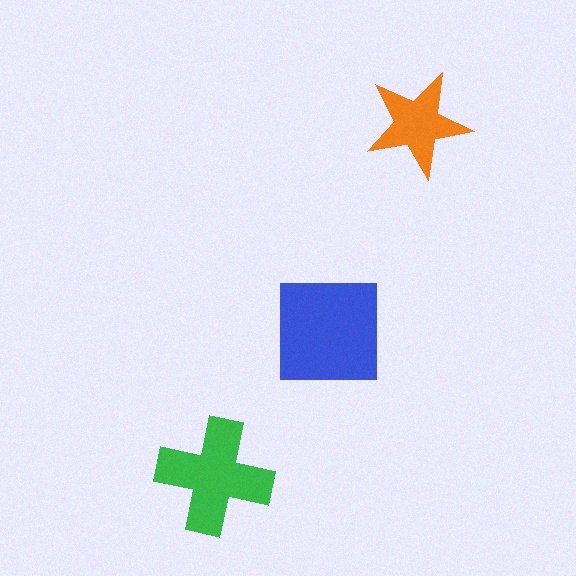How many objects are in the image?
There are 3 objects in the image.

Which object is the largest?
The blue square.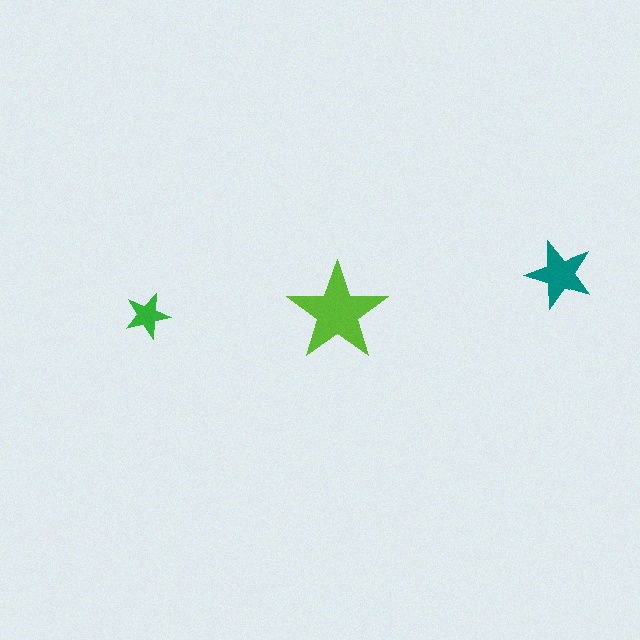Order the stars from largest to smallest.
the lime one, the teal one, the green one.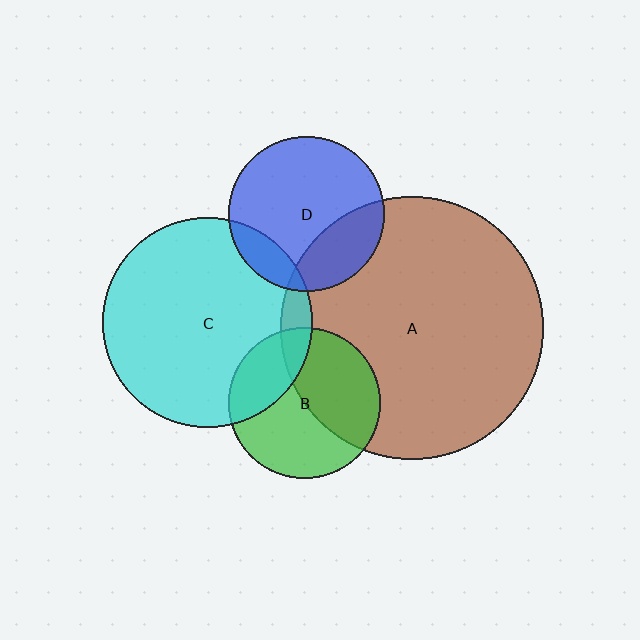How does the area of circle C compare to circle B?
Approximately 1.9 times.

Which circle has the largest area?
Circle A (brown).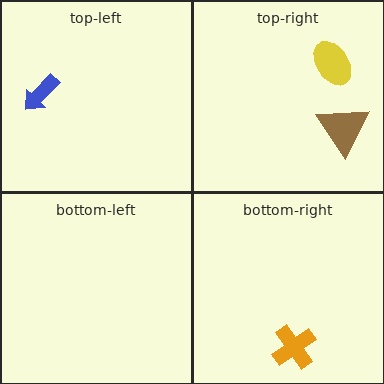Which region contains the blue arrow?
The top-left region.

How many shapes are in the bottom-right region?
1.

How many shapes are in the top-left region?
1.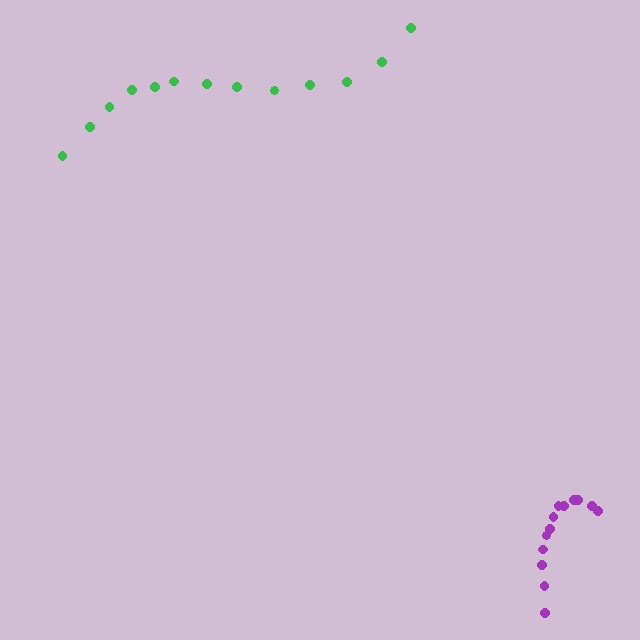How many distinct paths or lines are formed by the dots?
There are 2 distinct paths.